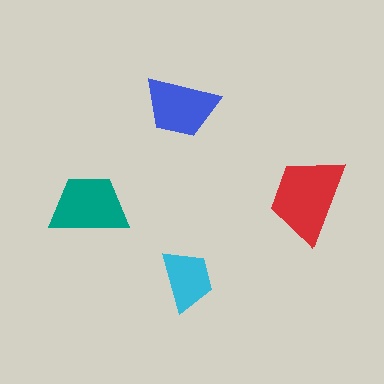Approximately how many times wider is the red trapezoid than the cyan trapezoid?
About 1.5 times wider.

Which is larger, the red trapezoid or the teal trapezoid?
The red one.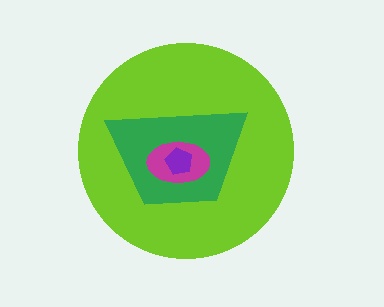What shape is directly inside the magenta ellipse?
The purple pentagon.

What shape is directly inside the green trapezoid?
The magenta ellipse.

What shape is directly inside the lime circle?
The green trapezoid.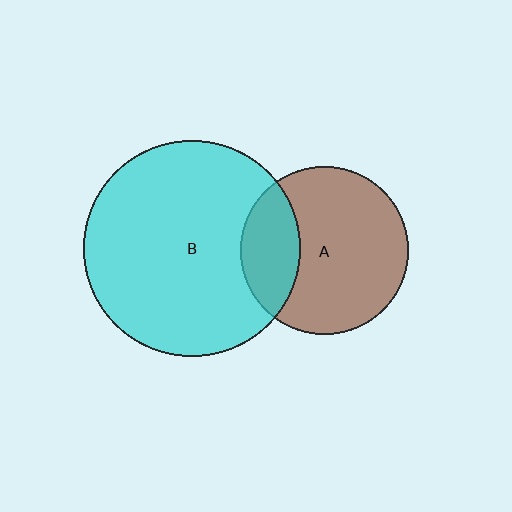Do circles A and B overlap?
Yes.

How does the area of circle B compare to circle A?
Approximately 1.7 times.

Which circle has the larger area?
Circle B (cyan).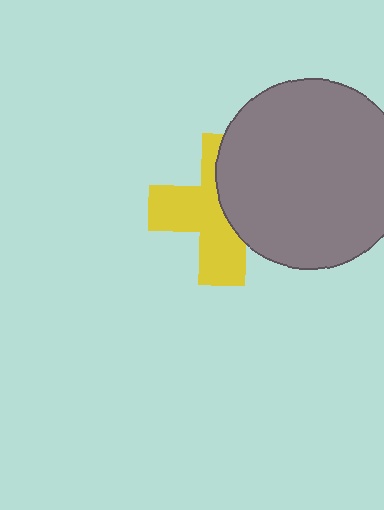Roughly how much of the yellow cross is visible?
About half of it is visible (roughly 56%).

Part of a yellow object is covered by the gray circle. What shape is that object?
It is a cross.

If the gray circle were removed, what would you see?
You would see the complete yellow cross.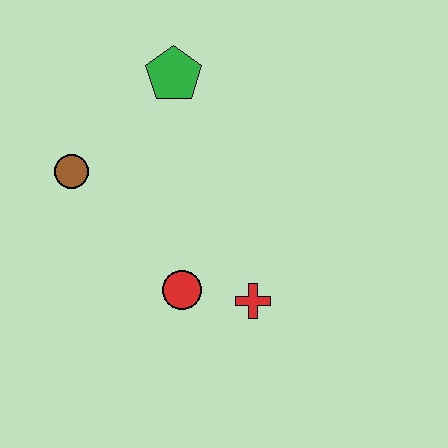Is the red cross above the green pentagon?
No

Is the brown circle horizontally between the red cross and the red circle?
No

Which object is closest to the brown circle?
The green pentagon is closest to the brown circle.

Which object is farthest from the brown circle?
The red cross is farthest from the brown circle.